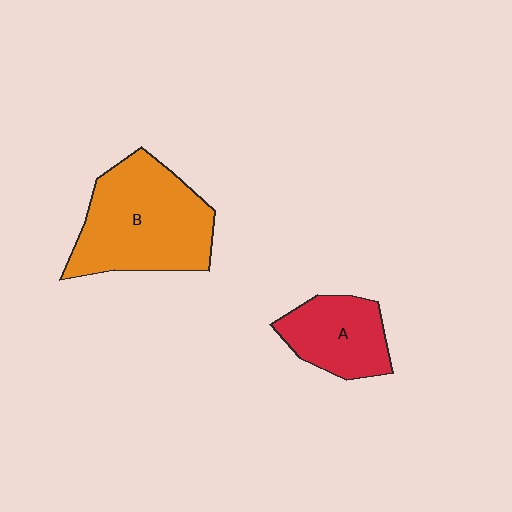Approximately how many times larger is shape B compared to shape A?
Approximately 1.8 times.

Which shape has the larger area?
Shape B (orange).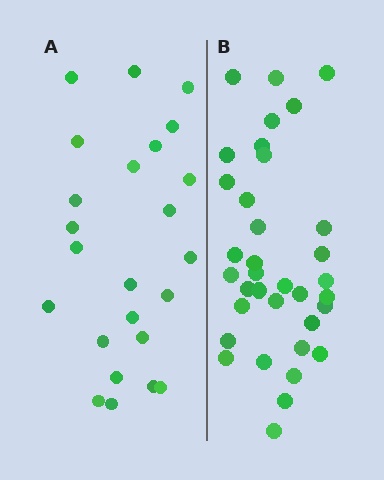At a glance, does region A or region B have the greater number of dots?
Region B (the right region) has more dots.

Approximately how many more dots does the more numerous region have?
Region B has roughly 12 or so more dots than region A.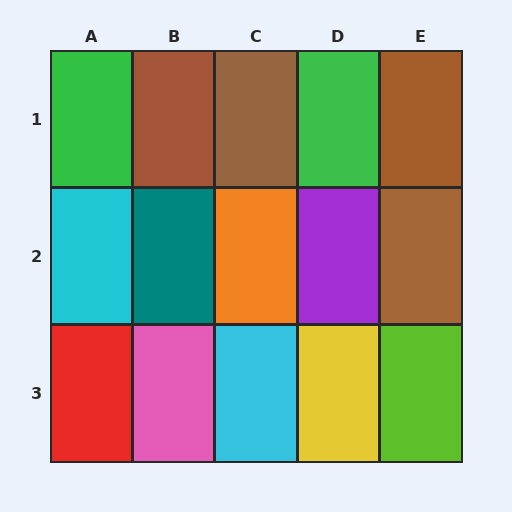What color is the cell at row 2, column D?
Purple.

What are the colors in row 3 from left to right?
Red, pink, cyan, yellow, lime.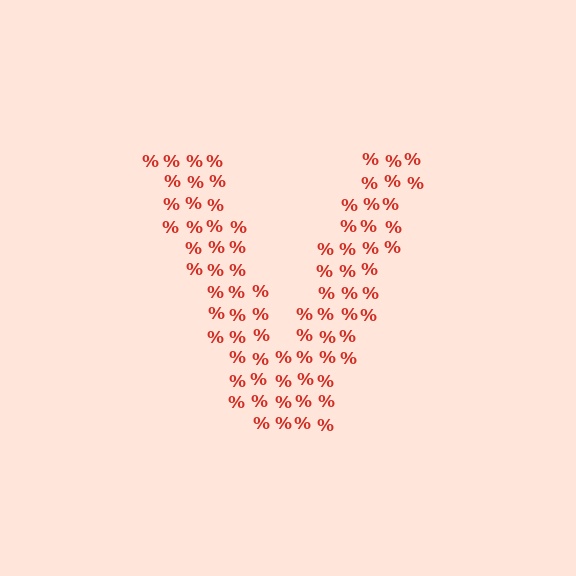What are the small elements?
The small elements are percent signs.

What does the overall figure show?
The overall figure shows the letter V.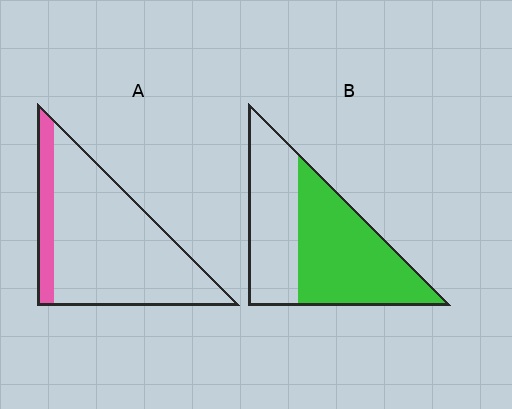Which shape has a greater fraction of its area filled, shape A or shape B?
Shape B.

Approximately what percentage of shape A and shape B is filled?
A is approximately 15% and B is approximately 55%.